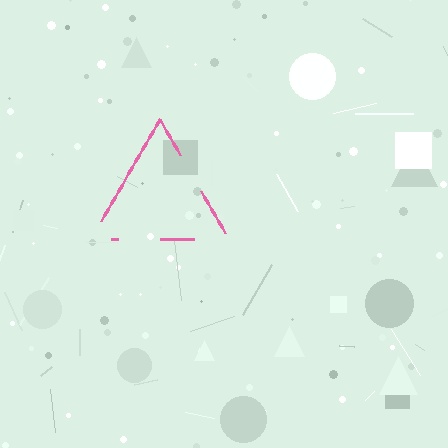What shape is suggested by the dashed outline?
The dashed outline suggests a triangle.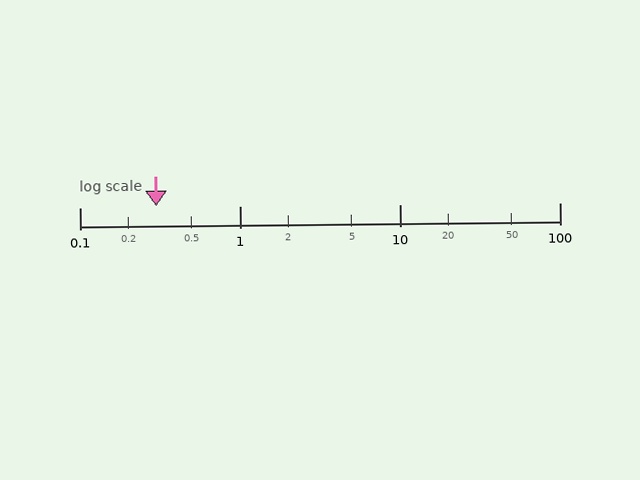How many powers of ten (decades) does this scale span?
The scale spans 3 decades, from 0.1 to 100.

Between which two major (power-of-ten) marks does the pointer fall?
The pointer is between 0.1 and 1.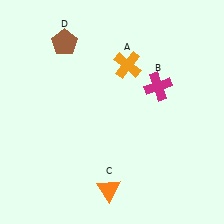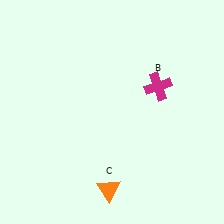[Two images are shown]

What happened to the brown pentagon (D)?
The brown pentagon (D) was removed in Image 2. It was in the top-left area of Image 1.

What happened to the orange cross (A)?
The orange cross (A) was removed in Image 2. It was in the top-right area of Image 1.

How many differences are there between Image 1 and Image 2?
There are 2 differences between the two images.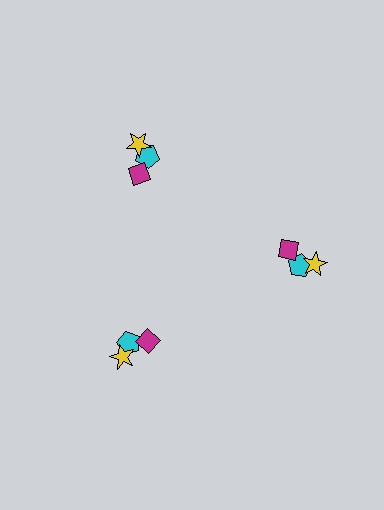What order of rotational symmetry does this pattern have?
This pattern has 3-fold rotational symmetry.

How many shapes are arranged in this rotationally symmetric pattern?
There are 9 shapes, arranged in 3 groups of 3.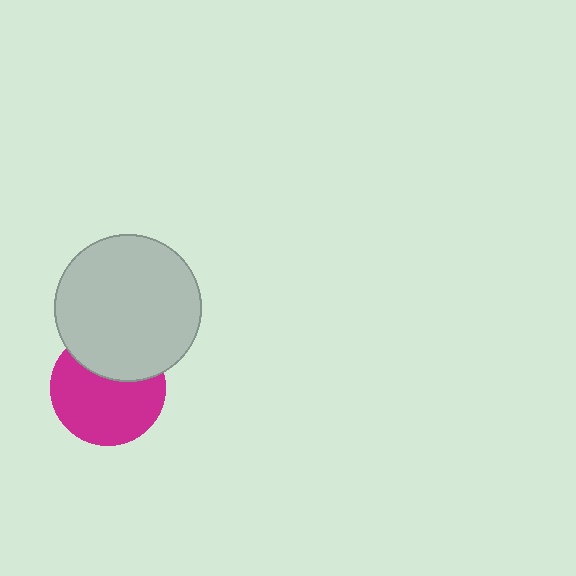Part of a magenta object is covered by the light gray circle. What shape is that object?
It is a circle.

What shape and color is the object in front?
The object in front is a light gray circle.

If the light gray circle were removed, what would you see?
You would see the complete magenta circle.